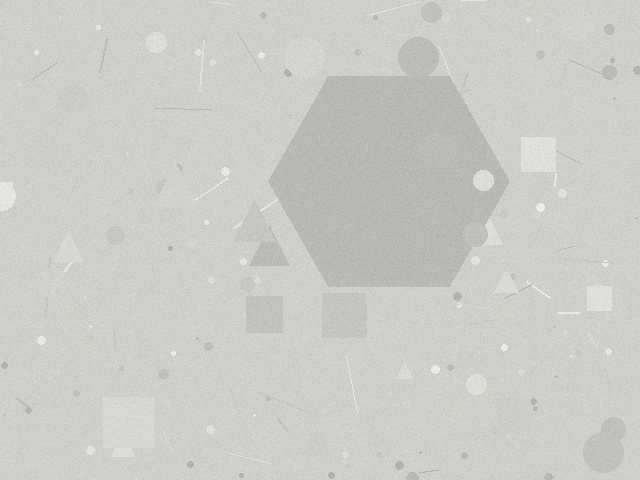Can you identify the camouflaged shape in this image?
The camouflaged shape is a hexagon.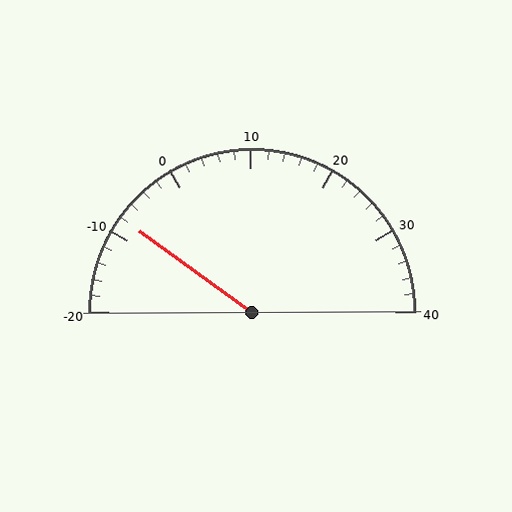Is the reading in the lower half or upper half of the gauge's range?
The reading is in the lower half of the range (-20 to 40).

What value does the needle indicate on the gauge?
The needle indicates approximately -8.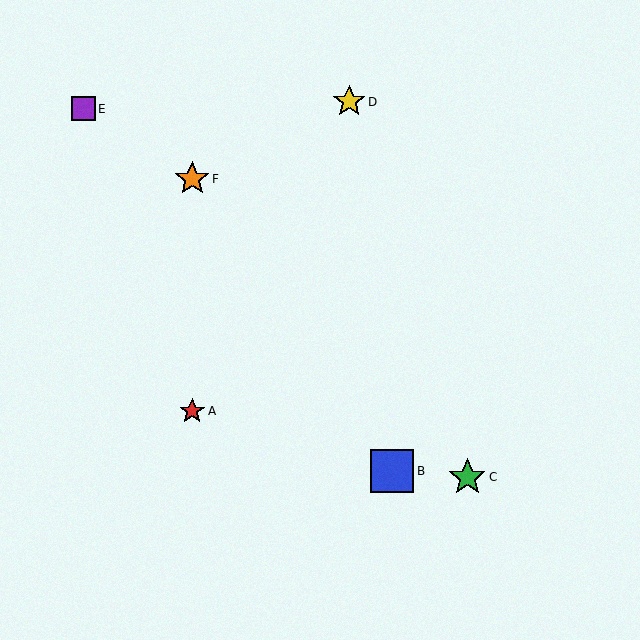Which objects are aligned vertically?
Objects A, F are aligned vertically.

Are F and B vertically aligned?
No, F is at x≈192 and B is at x≈392.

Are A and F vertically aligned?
Yes, both are at x≈192.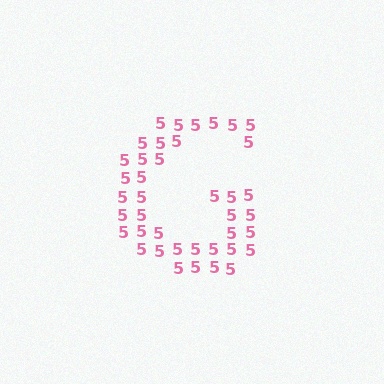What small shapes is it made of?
It is made of small digit 5's.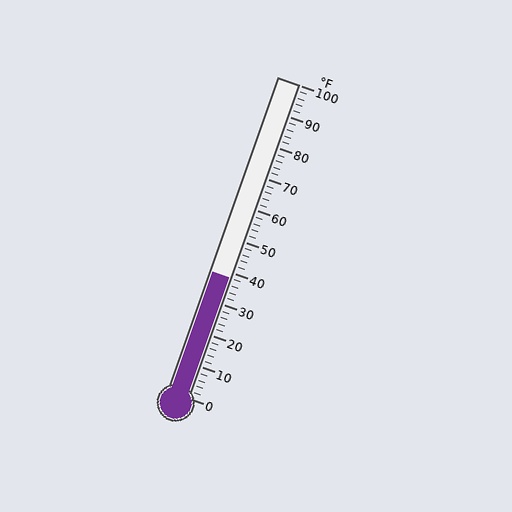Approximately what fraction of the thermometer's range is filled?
The thermometer is filled to approximately 40% of its range.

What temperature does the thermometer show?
The thermometer shows approximately 38°F.